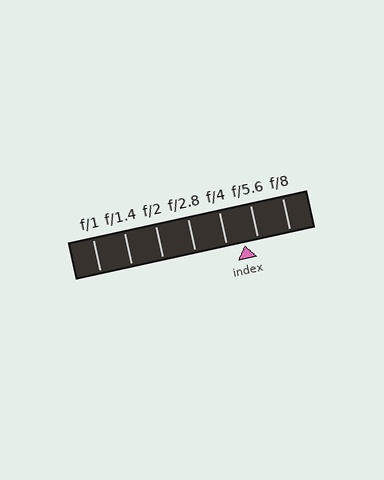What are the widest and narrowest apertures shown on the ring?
The widest aperture shown is f/1 and the narrowest is f/8.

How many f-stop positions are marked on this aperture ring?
There are 7 f-stop positions marked.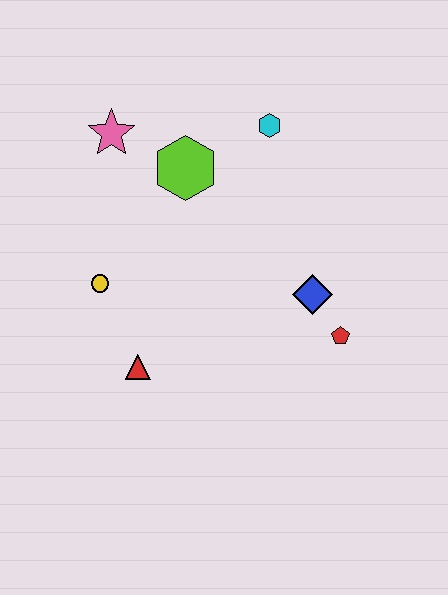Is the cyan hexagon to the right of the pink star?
Yes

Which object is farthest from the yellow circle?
The red pentagon is farthest from the yellow circle.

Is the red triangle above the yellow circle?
No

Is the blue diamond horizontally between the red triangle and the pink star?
No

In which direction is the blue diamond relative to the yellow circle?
The blue diamond is to the right of the yellow circle.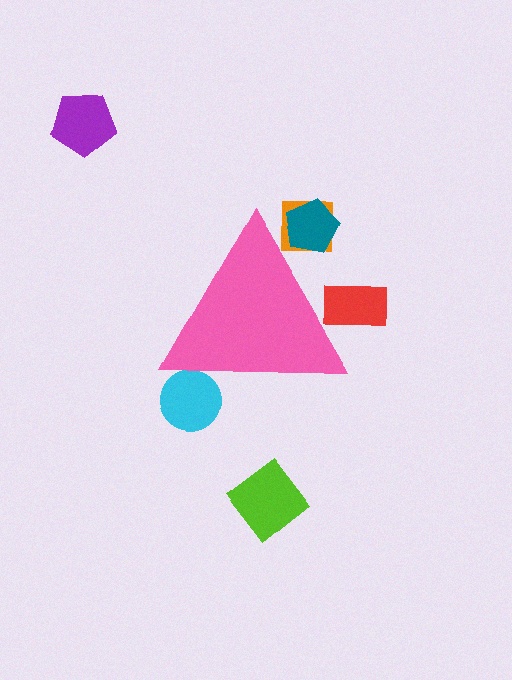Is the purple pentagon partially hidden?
No, the purple pentagon is fully visible.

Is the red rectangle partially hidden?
Yes, the red rectangle is partially hidden behind the pink triangle.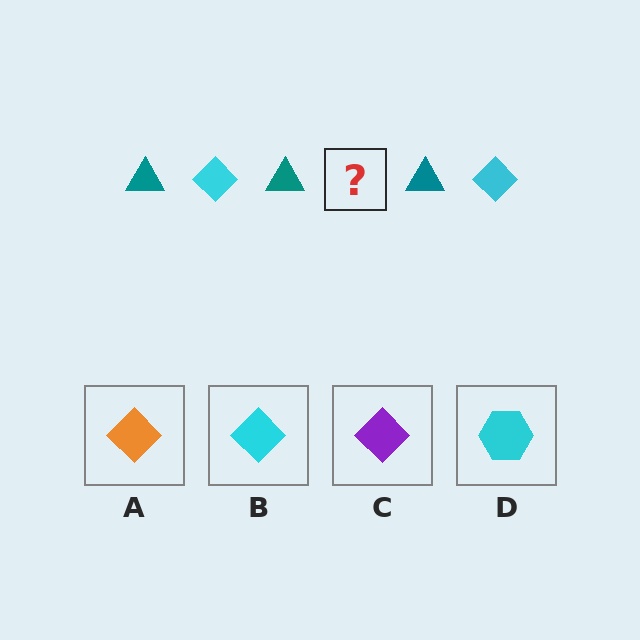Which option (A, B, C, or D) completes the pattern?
B.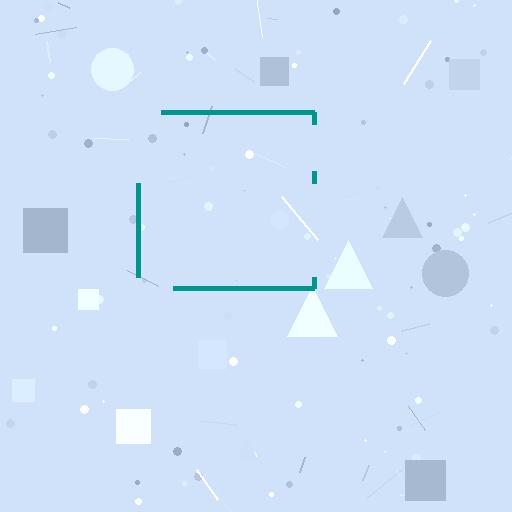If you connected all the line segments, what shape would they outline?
They would outline a square.